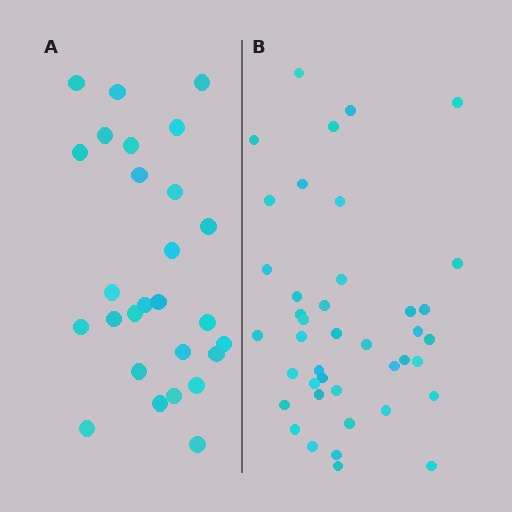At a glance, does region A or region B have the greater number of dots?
Region B (the right region) has more dots.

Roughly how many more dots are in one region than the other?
Region B has approximately 15 more dots than region A.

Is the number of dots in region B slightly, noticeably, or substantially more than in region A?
Region B has substantially more. The ratio is roughly 1.5 to 1.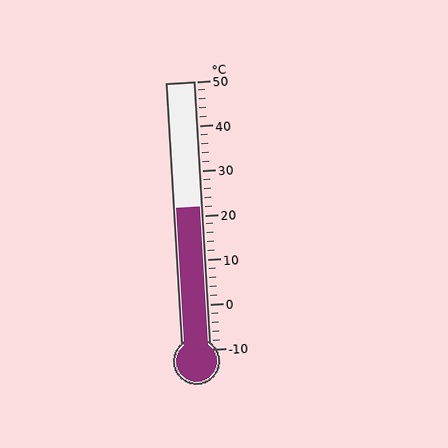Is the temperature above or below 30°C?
The temperature is below 30°C.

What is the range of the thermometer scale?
The thermometer scale ranges from -10°C to 50°C.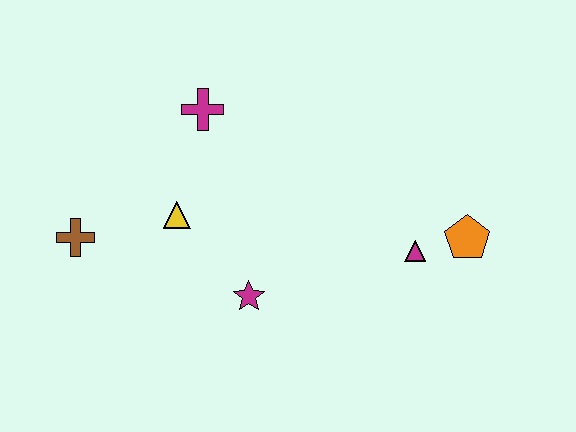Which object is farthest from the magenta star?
The orange pentagon is farthest from the magenta star.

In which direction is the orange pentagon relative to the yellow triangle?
The orange pentagon is to the right of the yellow triangle.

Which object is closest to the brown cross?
The yellow triangle is closest to the brown cross.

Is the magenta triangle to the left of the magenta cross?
No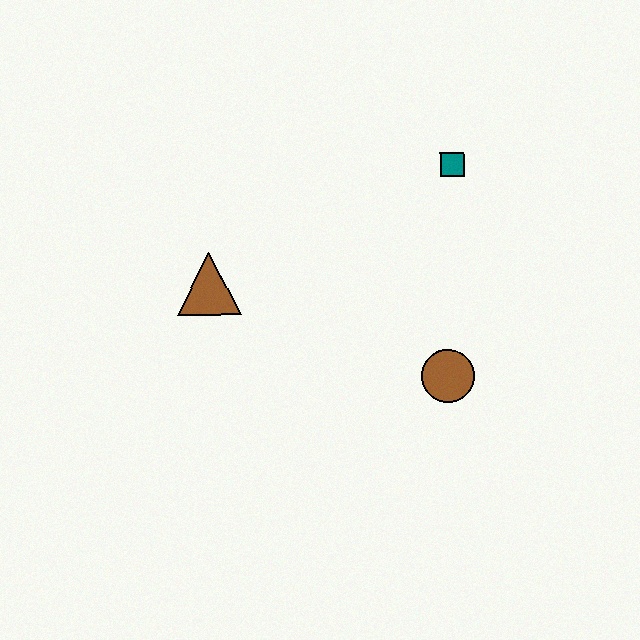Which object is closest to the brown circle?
The teal square is closest to the brown circle.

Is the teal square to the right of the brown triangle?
Yes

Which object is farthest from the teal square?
The brown triangle is farthest from the teal square.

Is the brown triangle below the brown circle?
No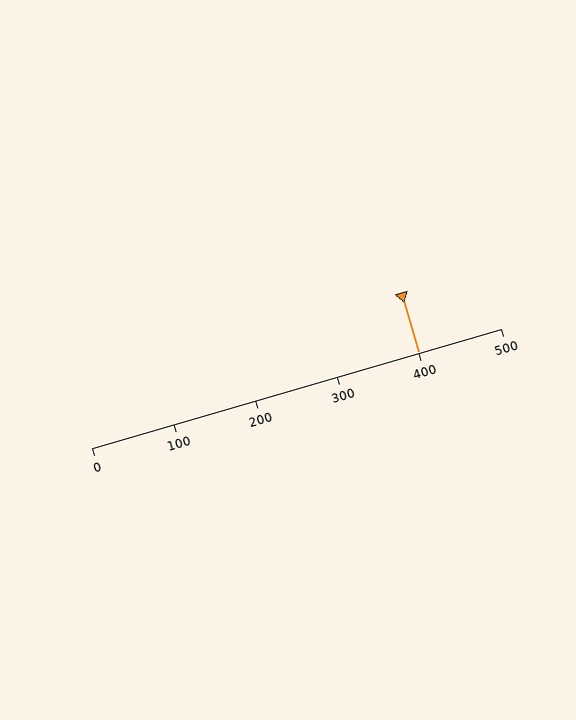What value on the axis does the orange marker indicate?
The marker indicates approximately 400.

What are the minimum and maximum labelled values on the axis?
The axis runs from 0 to 500.